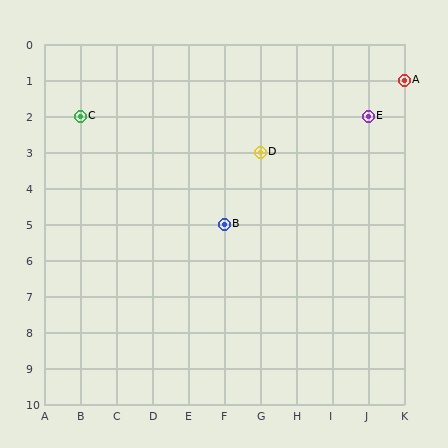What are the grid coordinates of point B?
Point B is at grid coordinates (F, 5).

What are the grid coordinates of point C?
Point C is at grid coordinates (B, 2).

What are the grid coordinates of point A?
Point A is at grid coordinates (K, 1).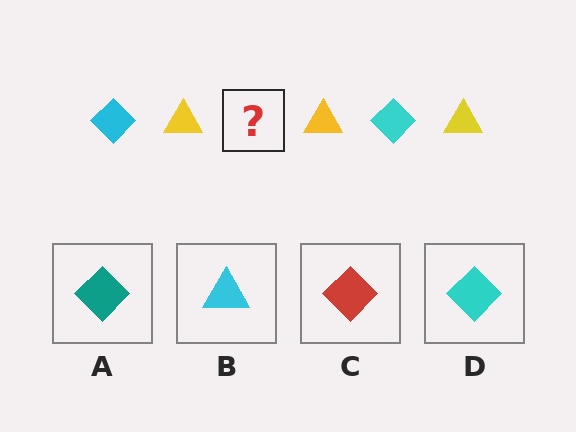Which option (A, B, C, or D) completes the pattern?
D.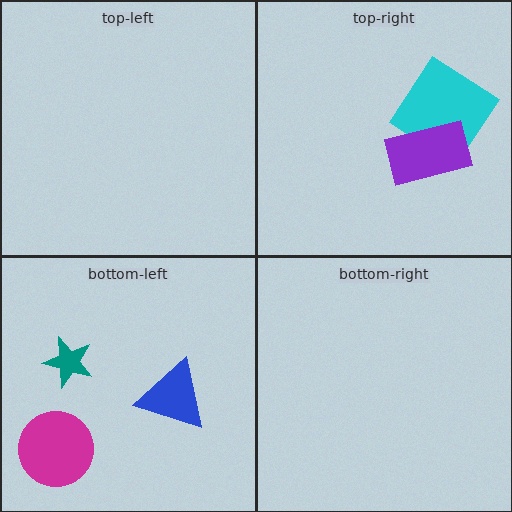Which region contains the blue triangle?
The bottom-left region.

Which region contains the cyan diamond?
The top-right region.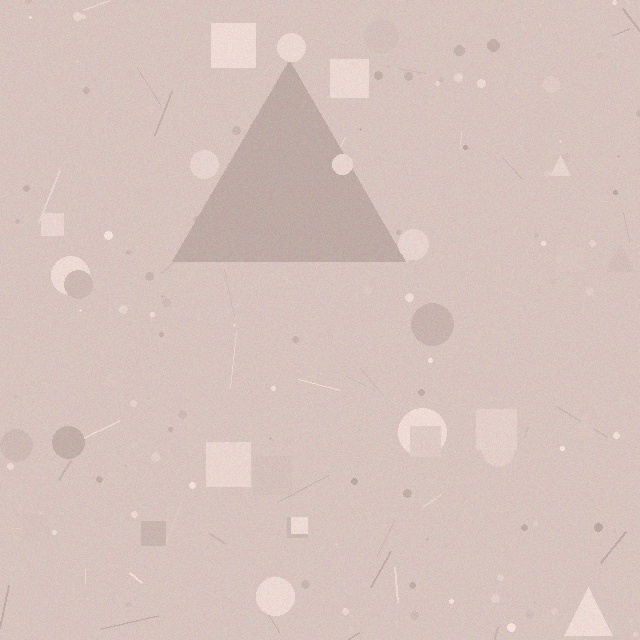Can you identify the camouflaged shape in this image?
The camouflaged shape is a triangle.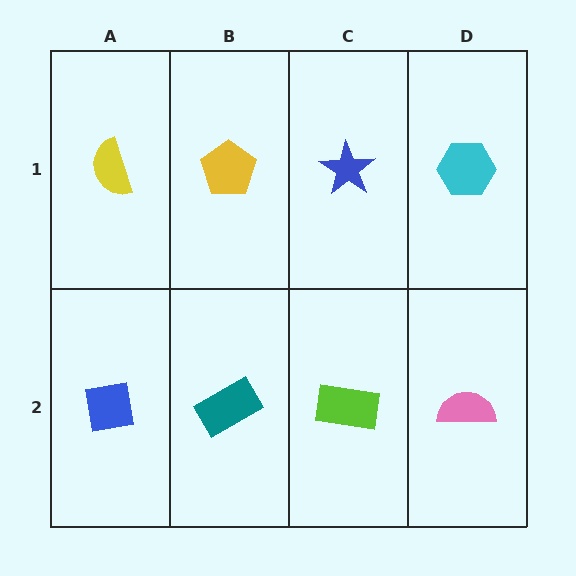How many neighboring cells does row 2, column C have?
3.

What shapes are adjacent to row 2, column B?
A yellow pentagon (row 1, column B), a blue square (row 2, column A), a lime rectangle (row 2, column C).